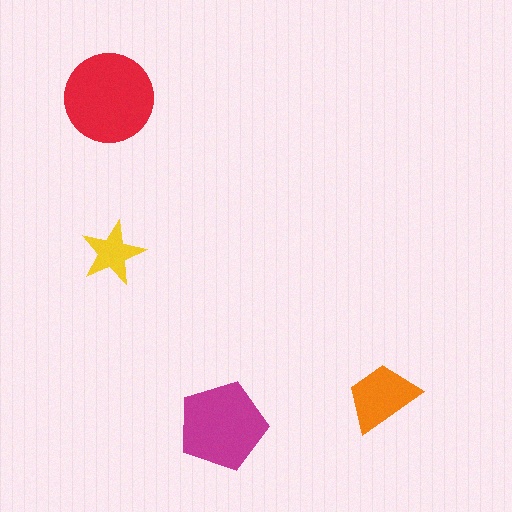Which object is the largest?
The red circle.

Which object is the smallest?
The yellow star.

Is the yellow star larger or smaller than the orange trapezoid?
Smaller.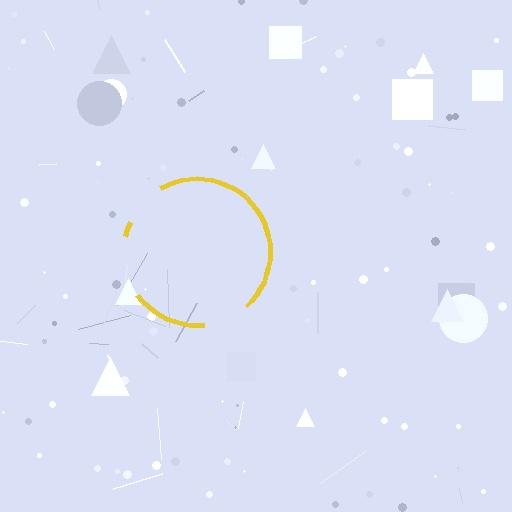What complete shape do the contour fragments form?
The contour fragments form a circle.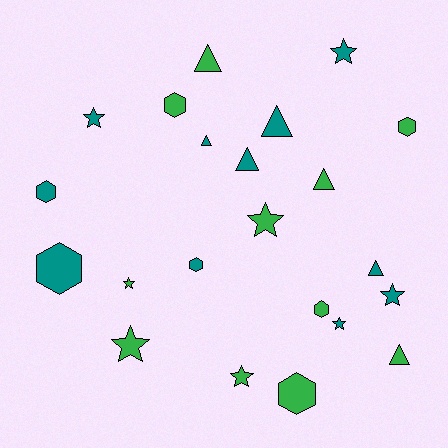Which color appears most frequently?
Teal, with 11 objects.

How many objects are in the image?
There are 22 objects.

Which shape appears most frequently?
Star, with 8 objects.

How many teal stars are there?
There are 4 teal stars.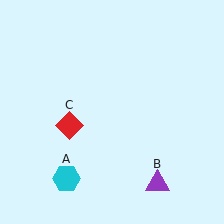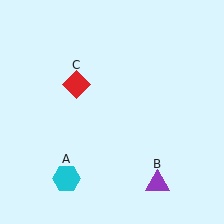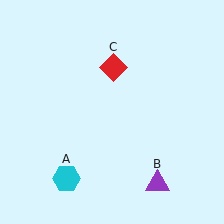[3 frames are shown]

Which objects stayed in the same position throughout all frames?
Cyan hexagon (object A) and purple triangle (object B) remained stationary.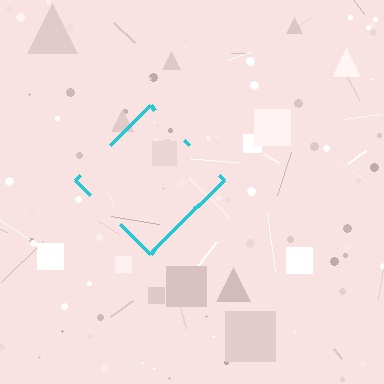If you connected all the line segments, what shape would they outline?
They would outline a diamond.